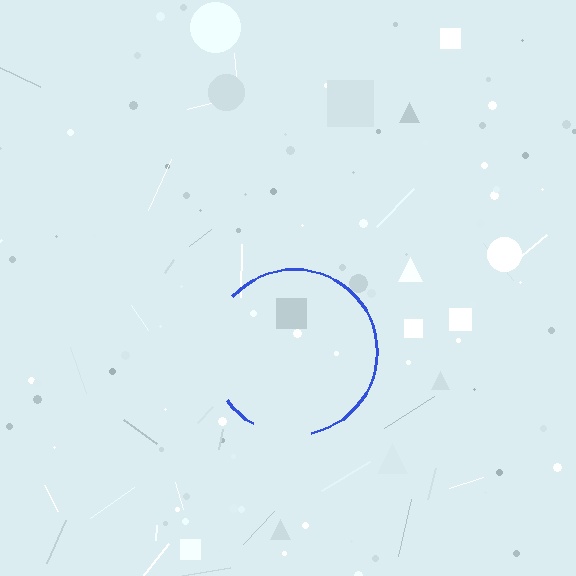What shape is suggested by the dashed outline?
The dashed outline suggests a circle.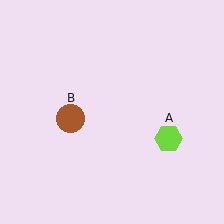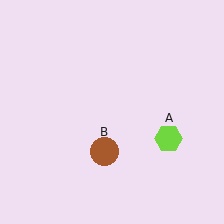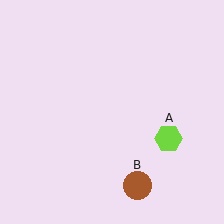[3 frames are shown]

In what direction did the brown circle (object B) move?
The brown circle (object B) moved down and to the right.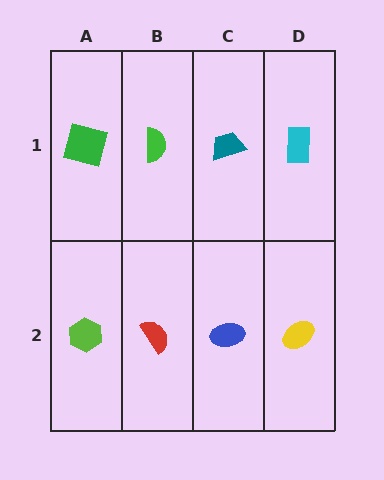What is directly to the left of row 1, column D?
A teal trapezoid.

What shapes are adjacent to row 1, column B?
A red semicircle (row 2, column B), a green square (row 1, column A), a teal trapezoid (row 1, column C).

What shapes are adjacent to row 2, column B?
A green semicircle (row 1, column B), a lime hexagon (row 2, column A), a blue ellipse (row 2, column C).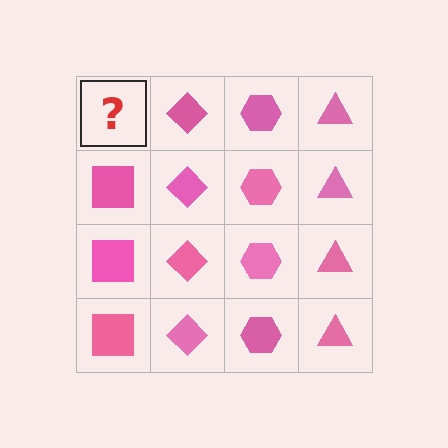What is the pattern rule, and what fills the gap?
The rule is that each column has a consistent shape. The gap should be filled with a pink square.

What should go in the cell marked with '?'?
The missing cell should contain a pink square.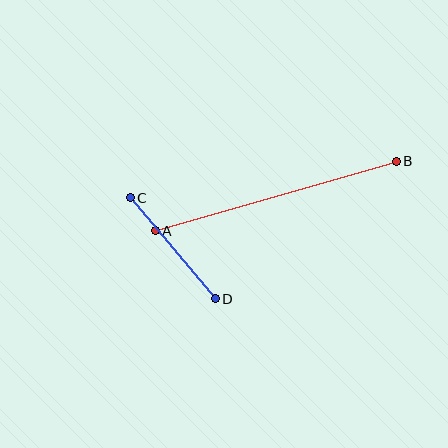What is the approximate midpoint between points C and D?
The midpoint is at approximately (173, 248) pixels.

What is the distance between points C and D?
The distance is approximately 132 pixels.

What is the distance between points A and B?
The distance is approximately 251 pixels.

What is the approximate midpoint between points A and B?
The midpoint is at approximately (276, 196) pixels.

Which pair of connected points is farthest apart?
Points A and B are farthest apart.